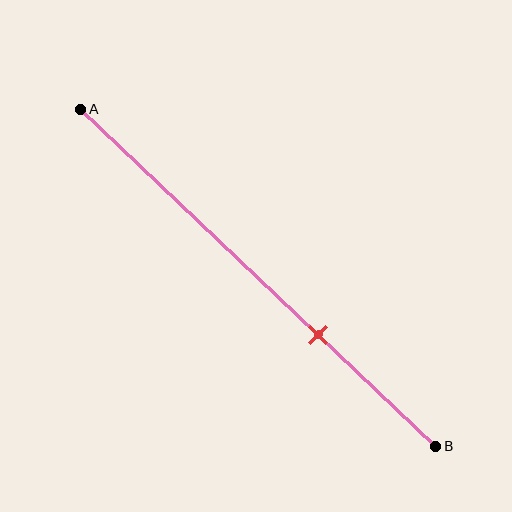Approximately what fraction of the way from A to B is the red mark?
The red mark is approximately 65% of the way from A to B.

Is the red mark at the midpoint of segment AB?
No, the mark is at about 65% from A, not at the 50% midpoint.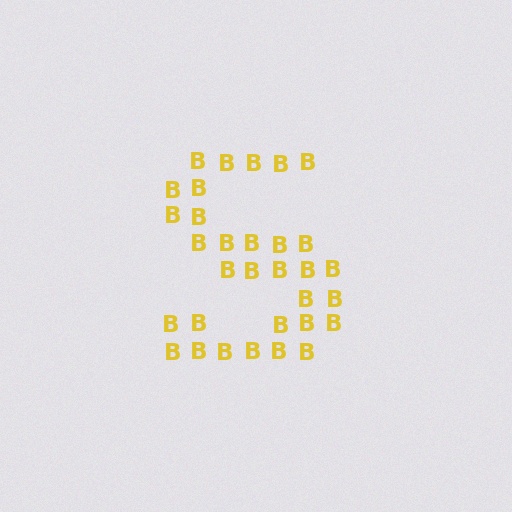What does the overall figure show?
The overall figure shows the letter S.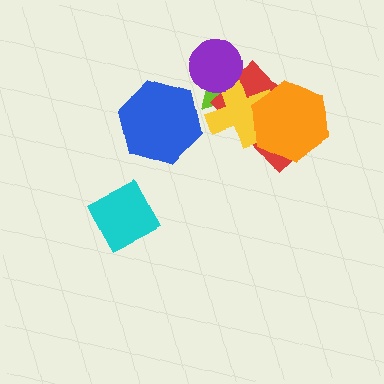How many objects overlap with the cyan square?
0 objects overlap with the cyan square.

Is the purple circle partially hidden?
No, no other shape covers it.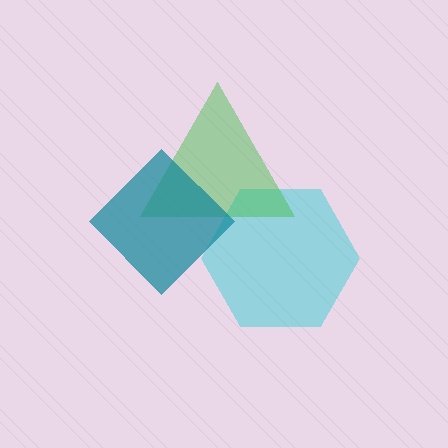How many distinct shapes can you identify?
There are 3 distinct shapes: a cyan hexagon, a green triangle, a teal diamond.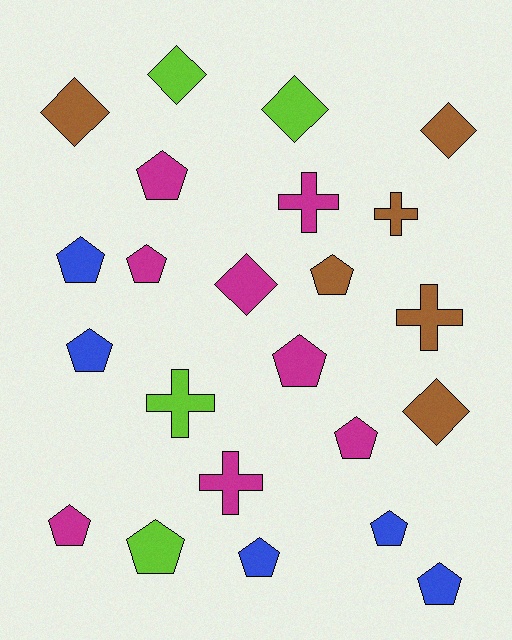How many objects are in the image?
There are 23 objects.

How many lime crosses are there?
There is 1 lime cross.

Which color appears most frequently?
Magenta, with 8 objects.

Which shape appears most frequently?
Pentagon, with 12 objects.